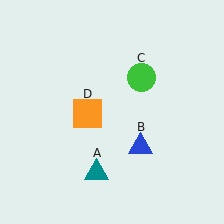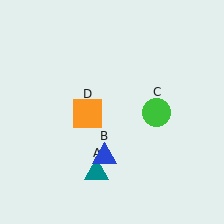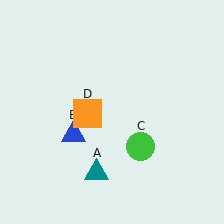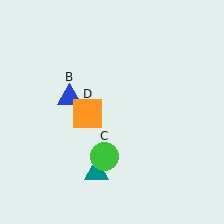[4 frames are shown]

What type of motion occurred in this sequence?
The blue triangle (object B), green circle (object C) rotated clockwise around the center of the scene.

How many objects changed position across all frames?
2 objects changed position: blue triangle (object B), green circle (object C).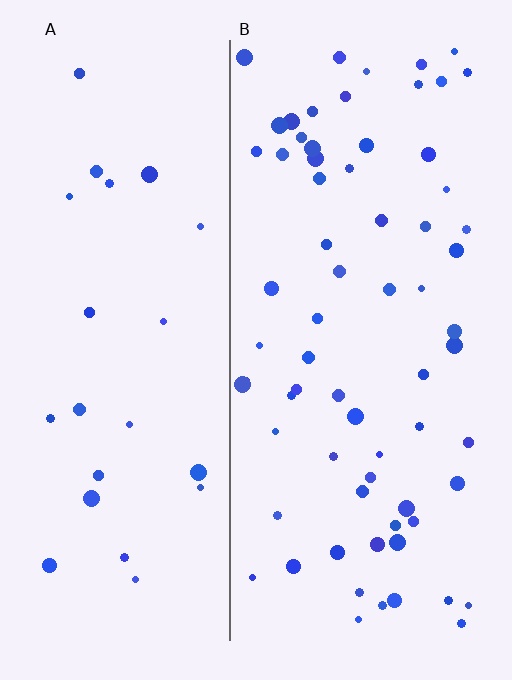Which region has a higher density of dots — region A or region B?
B (the right).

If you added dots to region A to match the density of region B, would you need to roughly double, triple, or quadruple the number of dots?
Approximately triple.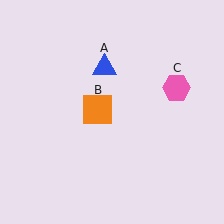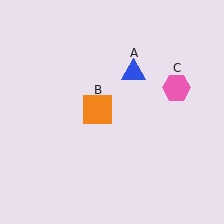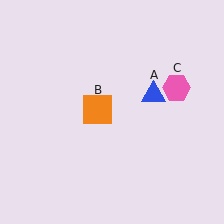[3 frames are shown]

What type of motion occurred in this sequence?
The blue triangle (object A) rotated clockwise around the center of the scene.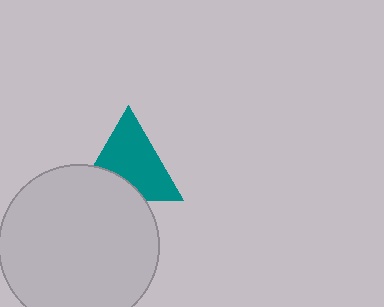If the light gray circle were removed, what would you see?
You would see the complete teal triangle.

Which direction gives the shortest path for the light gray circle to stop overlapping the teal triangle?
Moving down gives the shortest separation.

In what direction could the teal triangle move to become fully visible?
The teal triangle could move up. That would shift it out from behind the light gray circle entirely.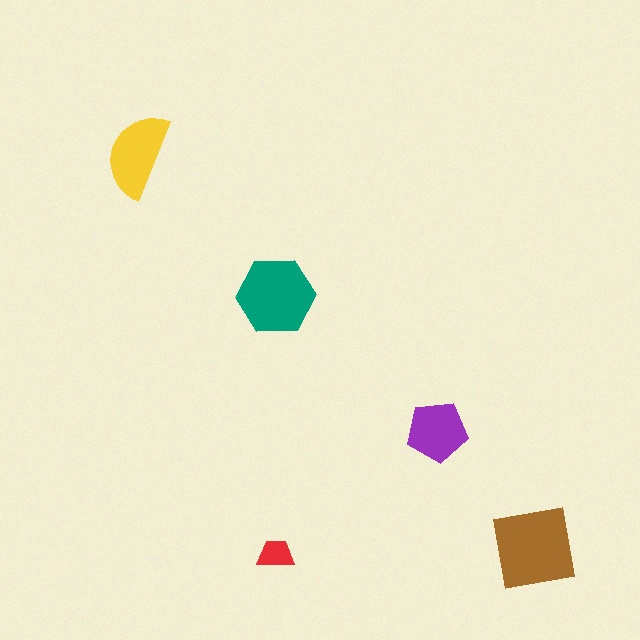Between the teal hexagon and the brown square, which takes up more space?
The brown square.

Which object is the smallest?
The red trapezoid.